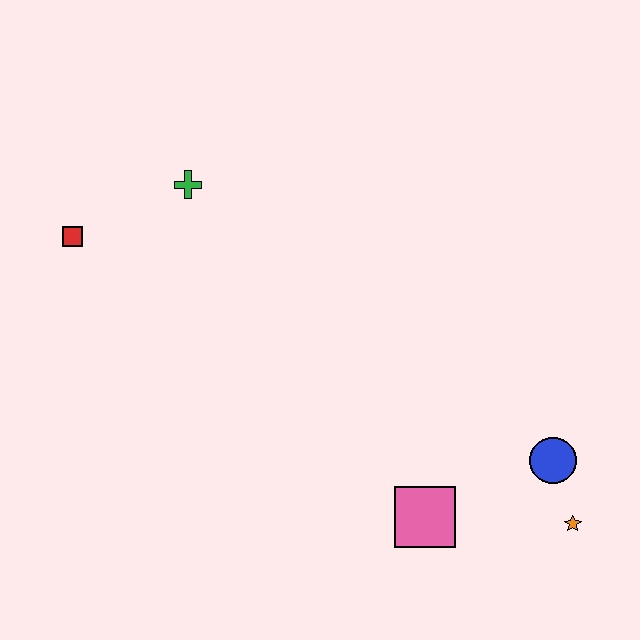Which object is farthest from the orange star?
The red square is farthest from the orange star.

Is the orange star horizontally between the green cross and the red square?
No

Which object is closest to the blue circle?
The orange star is closest to the blue circle.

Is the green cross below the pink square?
No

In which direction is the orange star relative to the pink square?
The orange star is to the right of the pink square.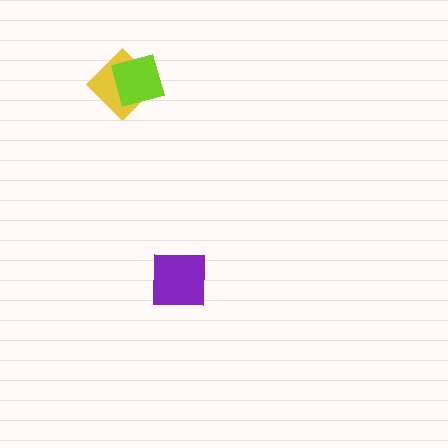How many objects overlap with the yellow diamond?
1 object overlaps with the yellow diamond.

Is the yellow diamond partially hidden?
Yes, it is partially covered by another shape.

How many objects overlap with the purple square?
0 objects overlap with the purple square.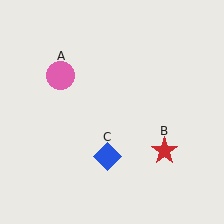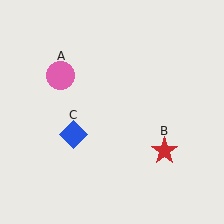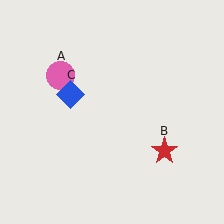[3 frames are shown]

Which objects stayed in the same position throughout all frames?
Pink circle (object A) and red star (object B) remained stationary.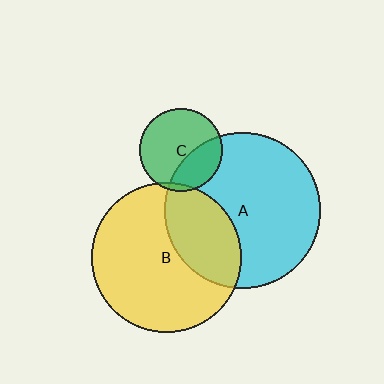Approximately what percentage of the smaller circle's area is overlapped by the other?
Approximately 30%.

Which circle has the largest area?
Circle A (cyan).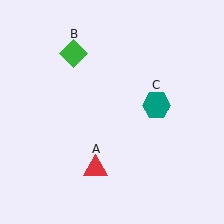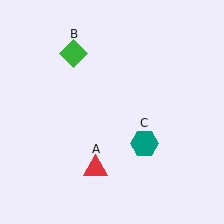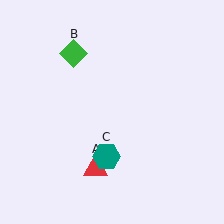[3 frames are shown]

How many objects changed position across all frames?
1 object changed position: teal hexagon (object C).